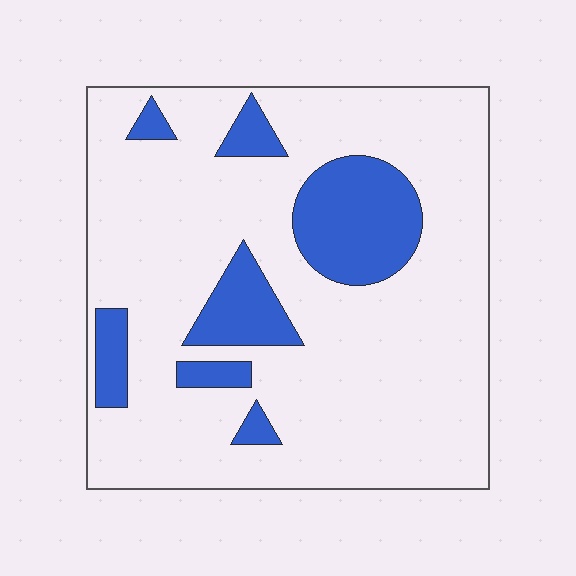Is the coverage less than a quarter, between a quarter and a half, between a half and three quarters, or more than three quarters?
Less than a quarter.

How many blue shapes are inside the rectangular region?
7.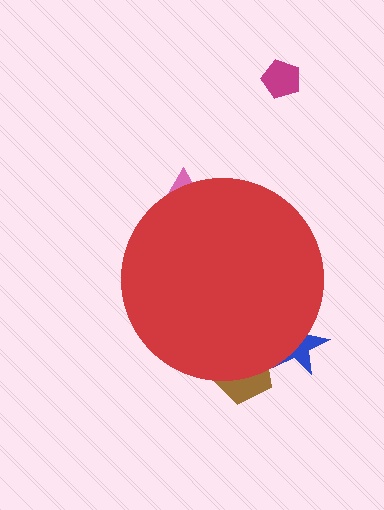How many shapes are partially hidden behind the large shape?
3 shapes are partially hidden.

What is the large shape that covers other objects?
A red circle.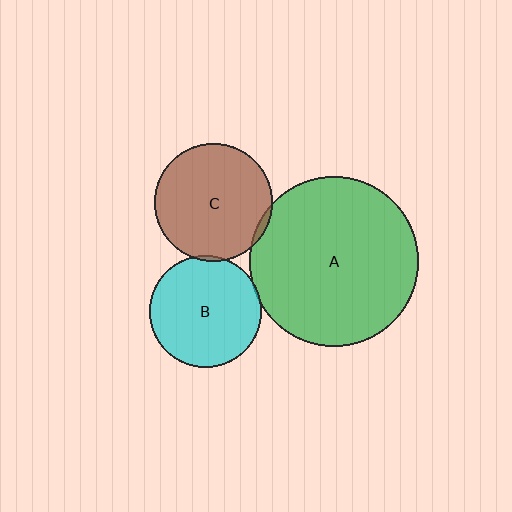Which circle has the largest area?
Circle A (green).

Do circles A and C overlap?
Yes.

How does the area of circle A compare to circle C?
Approximately 2.1 times.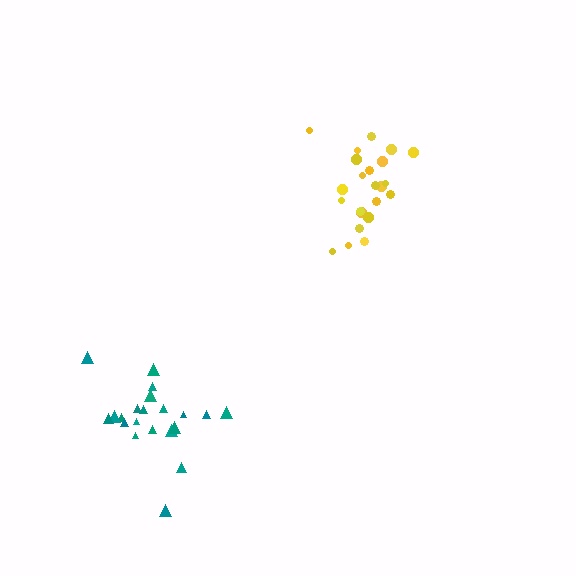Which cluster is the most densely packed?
Yellow.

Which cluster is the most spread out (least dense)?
Teal.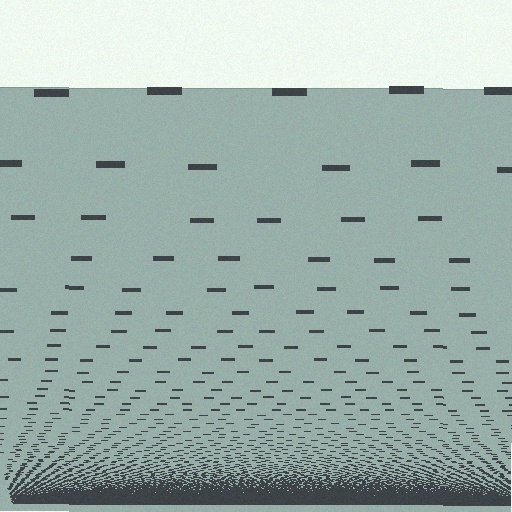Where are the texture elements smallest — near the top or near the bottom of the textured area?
Near the bottom.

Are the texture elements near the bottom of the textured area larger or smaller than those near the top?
Smaller. The gradient is inverted — elements near the bottom are smaller and denser.